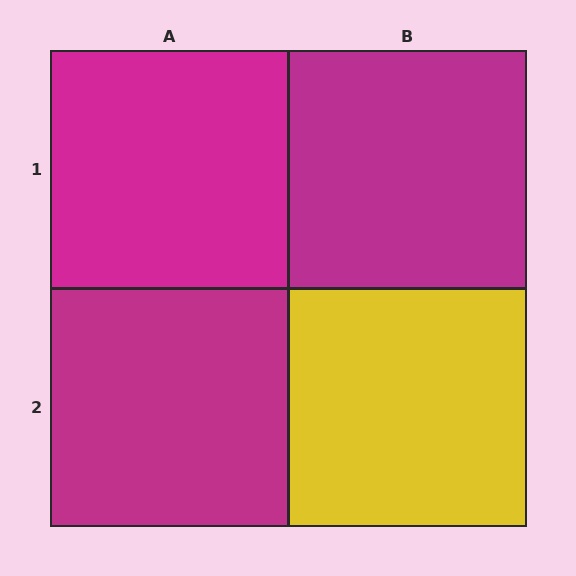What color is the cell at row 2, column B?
Yellow.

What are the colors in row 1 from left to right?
Magenta, magenta.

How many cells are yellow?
1 cell is yellow.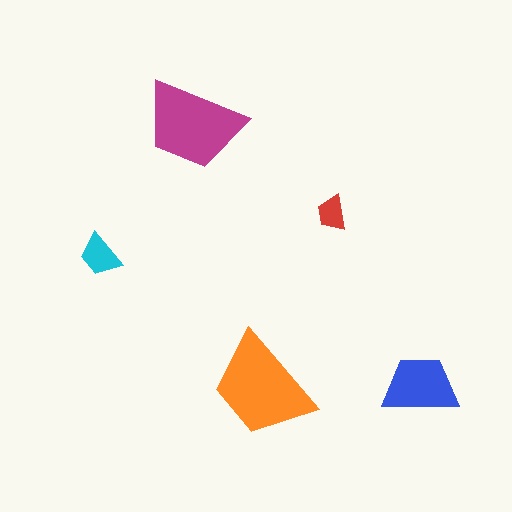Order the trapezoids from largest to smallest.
the orange one, the magenta one, the blue one, the cyan one, the red one.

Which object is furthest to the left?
The cyan trapezoid is leftmost.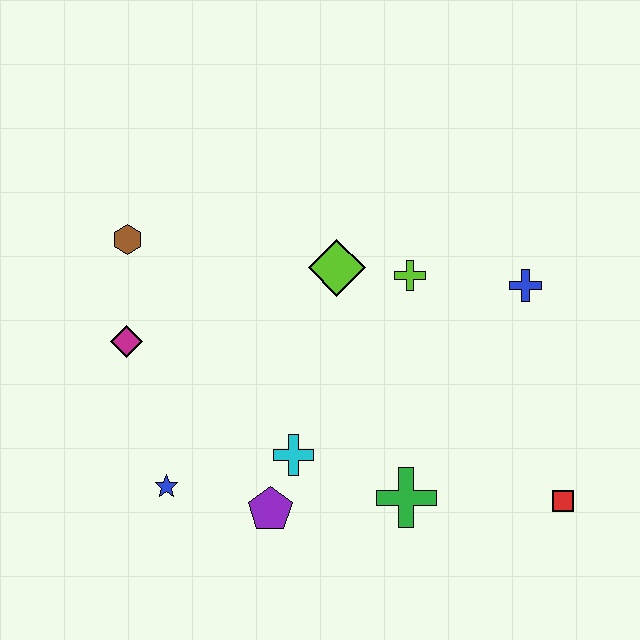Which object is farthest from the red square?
The brown hexagon is farthest from the red square.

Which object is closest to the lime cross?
The lime diamond is closest to the lime cross.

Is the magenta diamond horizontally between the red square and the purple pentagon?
No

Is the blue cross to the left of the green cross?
No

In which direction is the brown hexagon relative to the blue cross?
The brown hexagon is to the left of the blue cross.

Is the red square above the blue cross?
No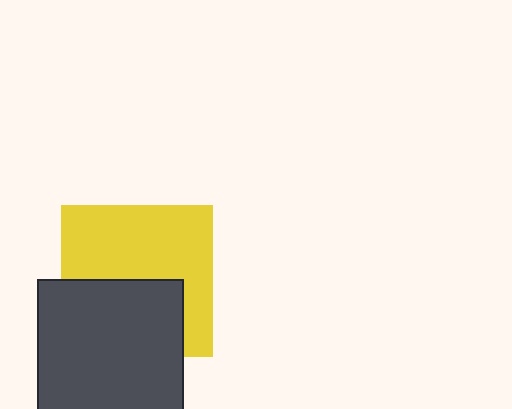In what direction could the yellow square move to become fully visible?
The yellow square could move up. That would shift it out from behind the dark gray square entirely.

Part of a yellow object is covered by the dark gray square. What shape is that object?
It is a square.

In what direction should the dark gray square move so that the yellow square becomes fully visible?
The dark gray square should move down. That is the shortest direction to clear the overlap and leave the yellow square fully visible.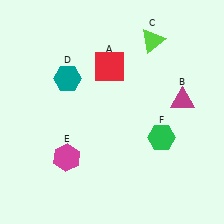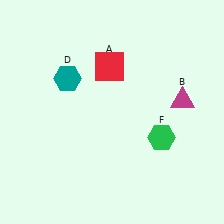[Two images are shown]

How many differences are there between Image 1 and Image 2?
There are 2 differences between the two images.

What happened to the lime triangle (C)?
The lime triangle (C) was removed in Image 2. It was in the top-right area of Image 1.